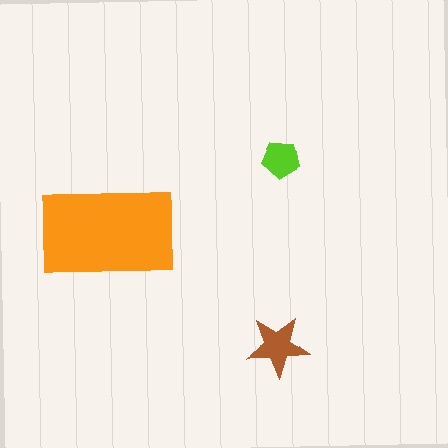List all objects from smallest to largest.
The lime pentagon, the brown star, the orange rectangle.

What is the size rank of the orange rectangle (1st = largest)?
1st.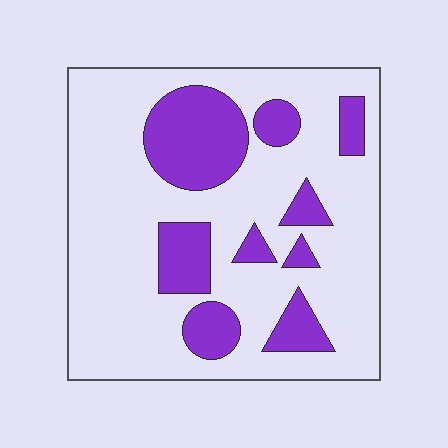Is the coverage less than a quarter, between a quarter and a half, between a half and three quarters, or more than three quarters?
Less than a quarter.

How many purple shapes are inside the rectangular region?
9.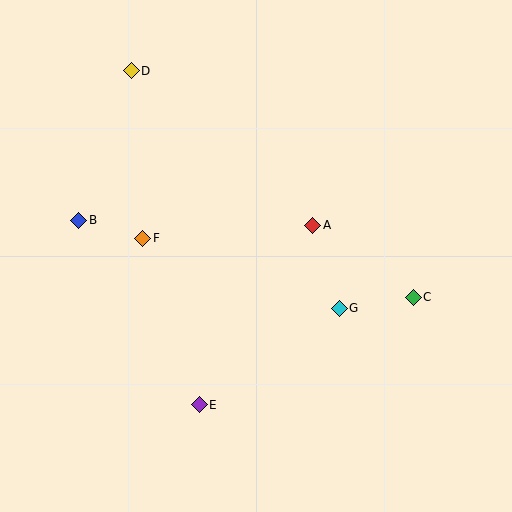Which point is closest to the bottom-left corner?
Point E is closest to the bottom-left corner.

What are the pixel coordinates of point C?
Point C is at (413, 297).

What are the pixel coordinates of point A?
Point A is at (312, 225).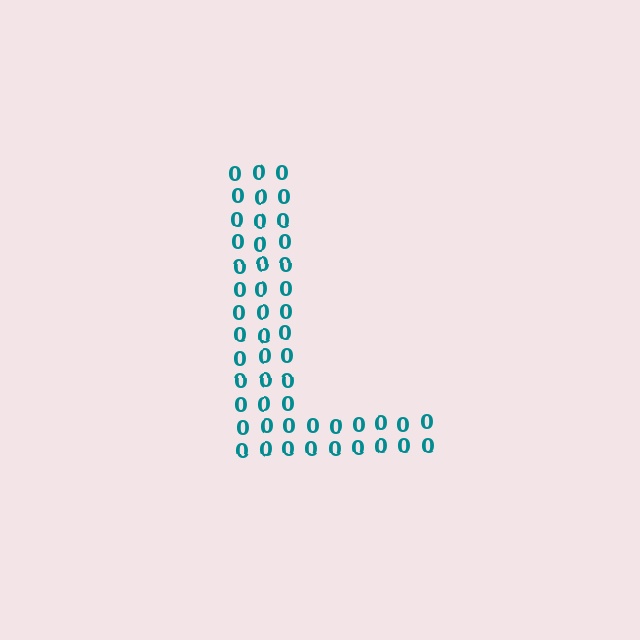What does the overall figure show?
The overall figure shows the letter L.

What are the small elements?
The small elements are digit 0's.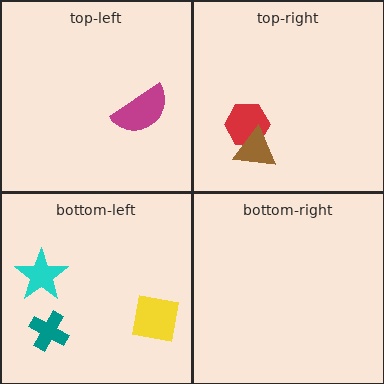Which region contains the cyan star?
The bottom-left region.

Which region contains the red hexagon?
The top-right region.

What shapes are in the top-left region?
The magenta semicircle.